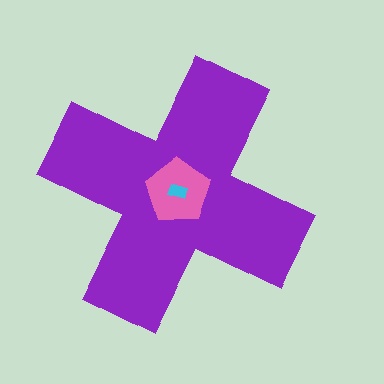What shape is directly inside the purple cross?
The pink pentagon.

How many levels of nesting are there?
3.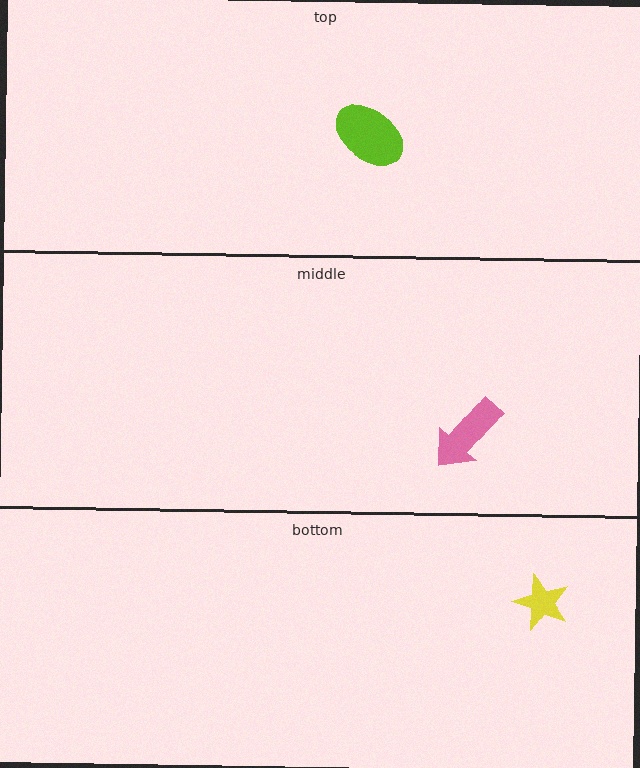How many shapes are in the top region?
1.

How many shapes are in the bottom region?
1.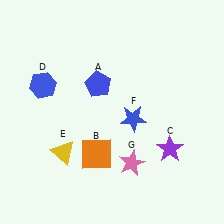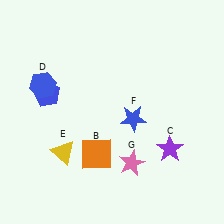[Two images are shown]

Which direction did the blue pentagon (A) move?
The blue pentagon (A) moved left.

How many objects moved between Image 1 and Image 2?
1 object moved between the two images.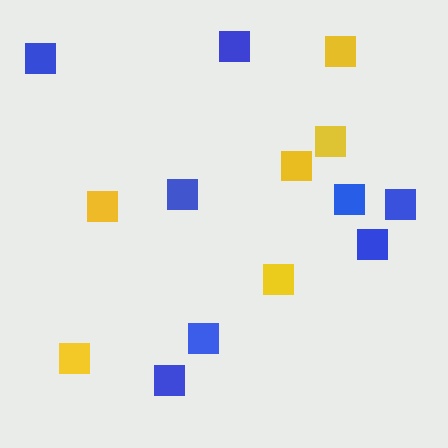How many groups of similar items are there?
There are 2 groups: one group of yellow squares (6) and one group of blue squares (8).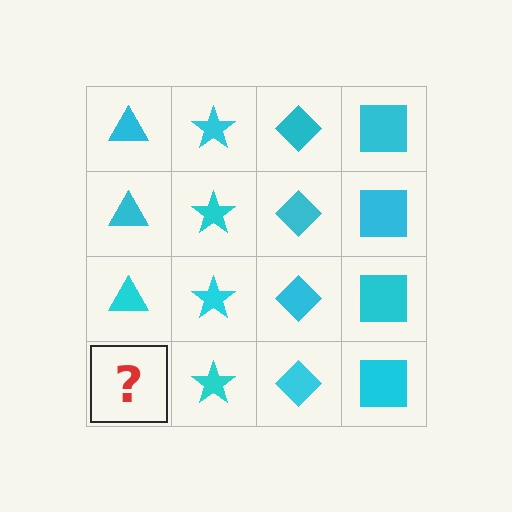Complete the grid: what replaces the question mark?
The question mark should be replaced with a cyan triangle.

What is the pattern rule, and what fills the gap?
The rule is that each column has a consistent shape. The gap should be filled with a cyan triangle.